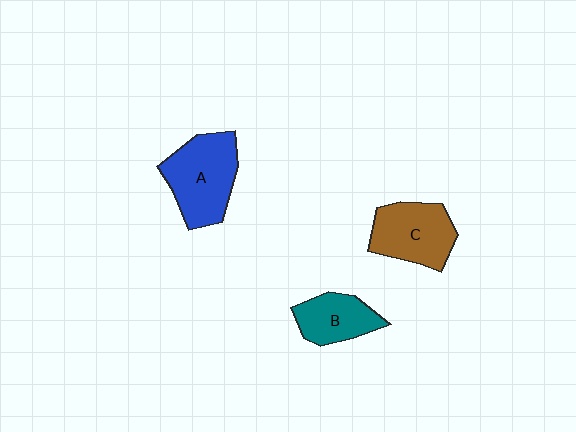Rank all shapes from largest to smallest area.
From largest to smallest: A (blue), C (brown), B (teal).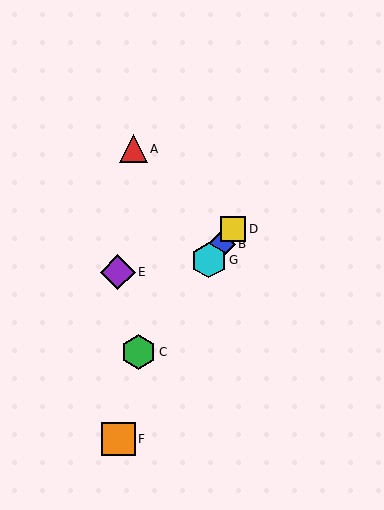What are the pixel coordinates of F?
Object F is at (118, 439).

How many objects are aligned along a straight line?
4 objects (B, C, D, G) are aligned along a straight line.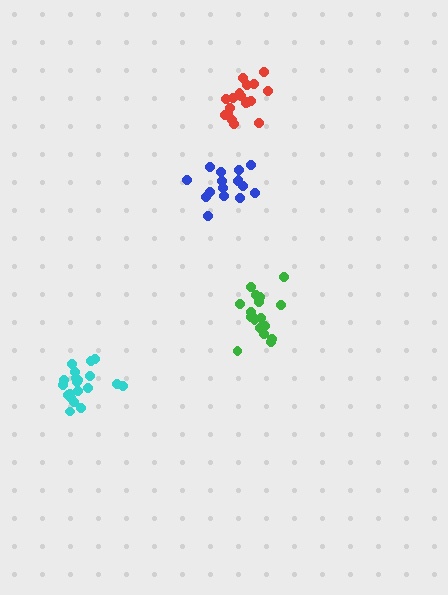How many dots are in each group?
Group 1: 20 dots, Group 2: 18 dots, Group 3: 16 dots, Group 4: 18 dots (72 total).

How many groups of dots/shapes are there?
There are 4 groups.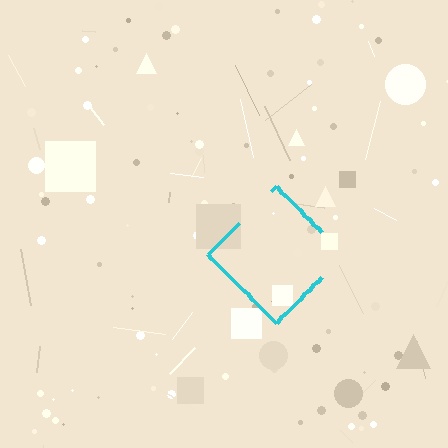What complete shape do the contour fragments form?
The contour fragments form a diamond.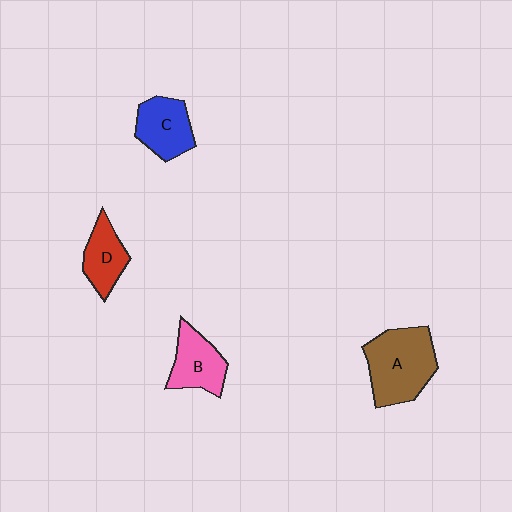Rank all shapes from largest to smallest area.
From largest to smallest: A (brown), C (blue), B (pink), D (red).